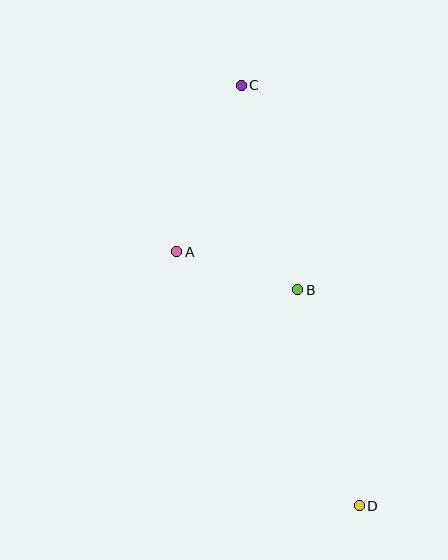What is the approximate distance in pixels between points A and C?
The distance between A and C is approximately 179 pixels.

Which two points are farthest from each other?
Points C and D are farthest from each other.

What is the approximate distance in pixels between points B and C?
The distance between B and C is approximately 212 pixels.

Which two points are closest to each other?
Points A and B are closest to each other.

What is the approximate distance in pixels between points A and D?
The distance between A and D is approximately 313 pixels.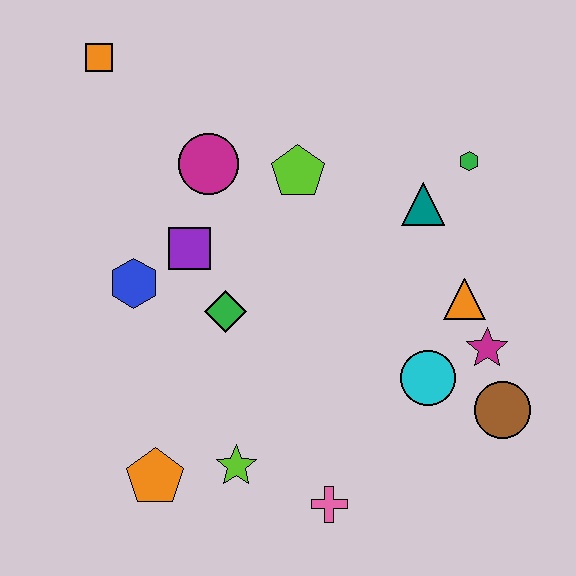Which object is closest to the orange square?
The magenta circle is closest to the orange square.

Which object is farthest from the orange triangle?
The orange square is farthest from the orange triangle.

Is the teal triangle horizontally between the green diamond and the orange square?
No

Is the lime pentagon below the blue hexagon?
No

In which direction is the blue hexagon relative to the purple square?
The blue hexagon is to the left of the purple square.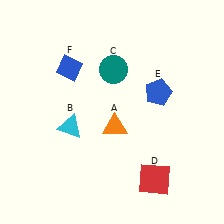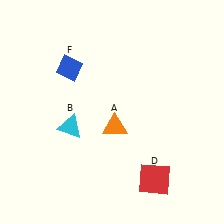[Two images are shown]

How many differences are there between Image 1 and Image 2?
There are 2 differences between the two images.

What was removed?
The blue pentagon (E), the teal circle (C) were removed in Image 2.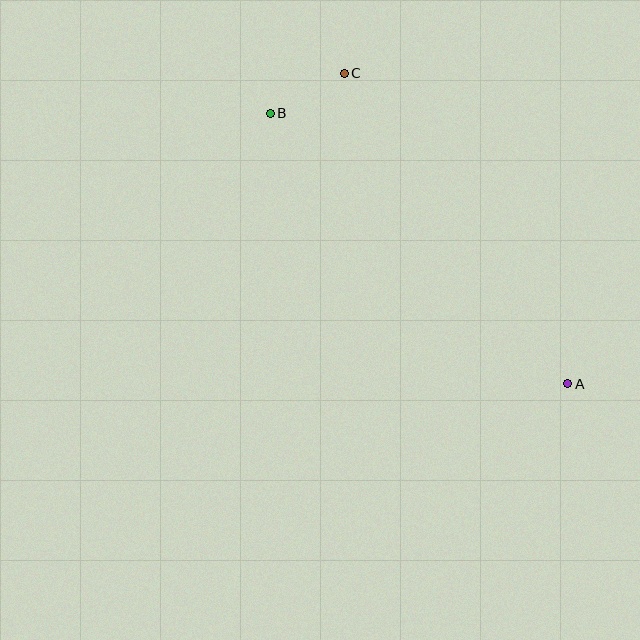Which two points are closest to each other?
Points B and C are closest to each other.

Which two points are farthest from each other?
Points A and B are farthest from each other.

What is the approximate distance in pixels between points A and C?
The distance between A and C is approximately 383 pixels.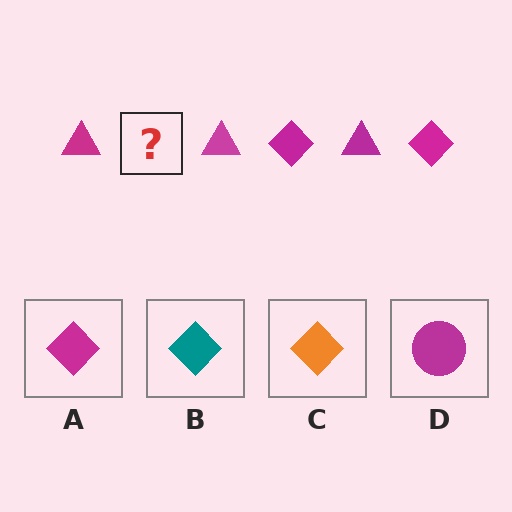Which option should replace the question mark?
Option A.